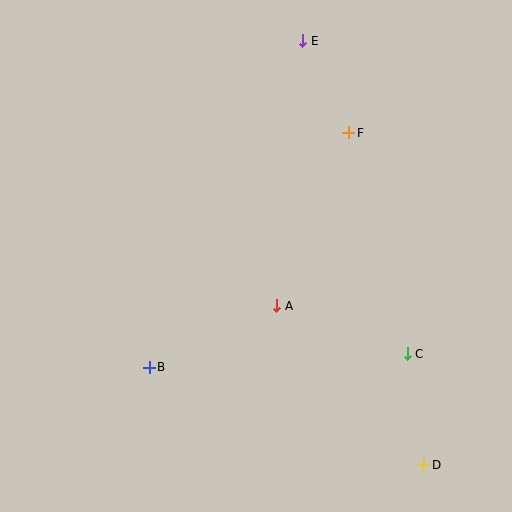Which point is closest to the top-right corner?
Point F is closest to the top-right corner.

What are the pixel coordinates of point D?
Point D is at (424, 465).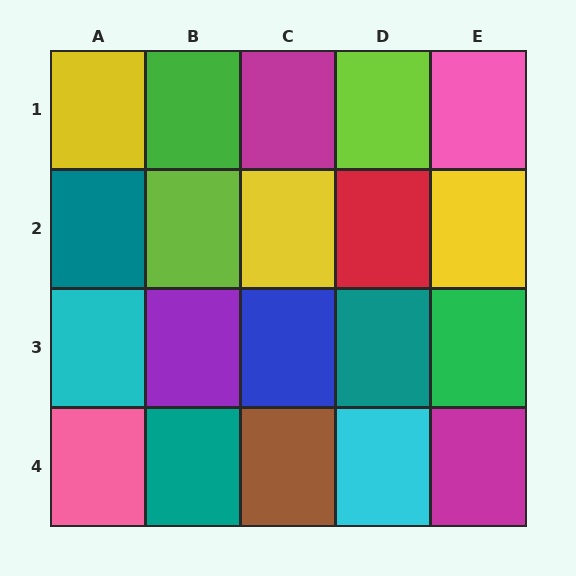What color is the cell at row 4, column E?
Magenta.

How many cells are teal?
3 cells are teal.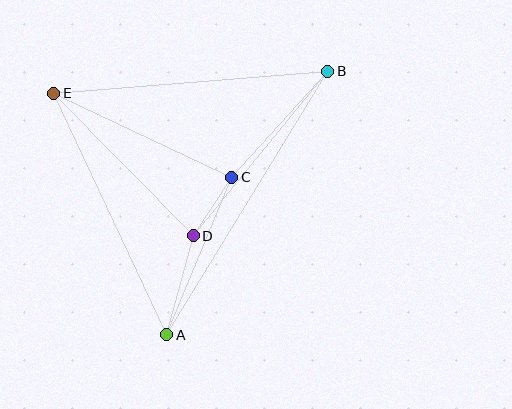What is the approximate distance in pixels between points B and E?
The distance between B and E is approximately 275 pixels.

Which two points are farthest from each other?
Points A and B are farthest from each other.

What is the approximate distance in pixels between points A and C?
The distance between A and C is approximately 170 pixels.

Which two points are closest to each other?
Points C and D are closest to each other.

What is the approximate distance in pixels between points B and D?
The distance between B and D is approximately 212 pixels.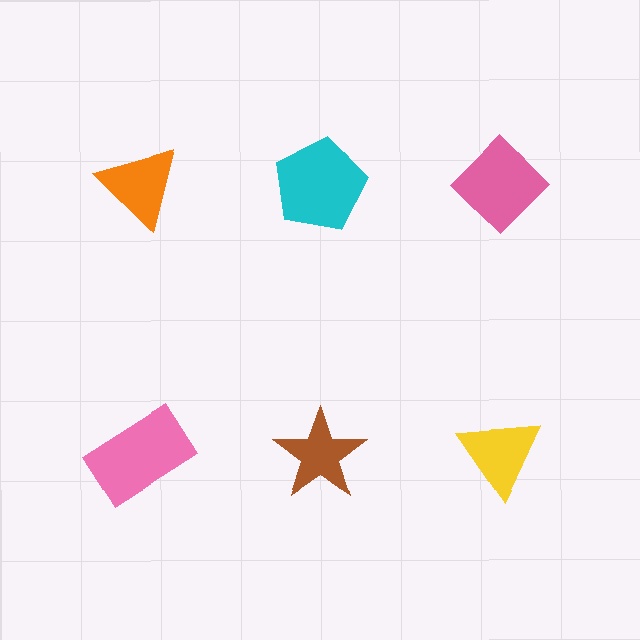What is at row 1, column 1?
An orange triangle.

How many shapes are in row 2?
3 shapes.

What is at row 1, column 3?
A pink diamond.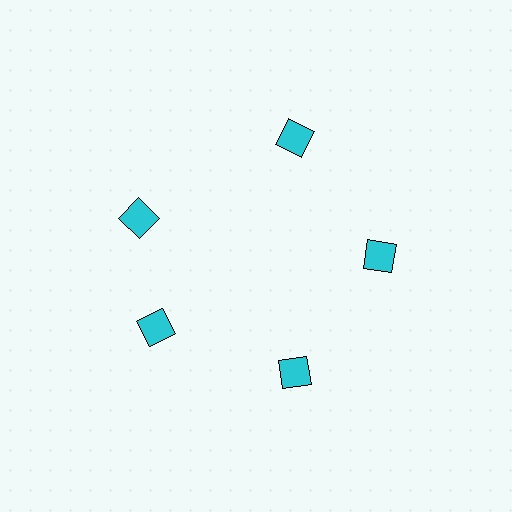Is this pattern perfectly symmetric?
No. The 5 cyan squares are arranged in a ring, but one element near the 10 o'clock position is rotated out of alignment along the ring, breaking the 5-fold rotational symmetry.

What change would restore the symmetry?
The symmetry would be restored by rotating it back into even spacing with its neighbors so that all 5 squares sit at equal angles and equal distance from the center.